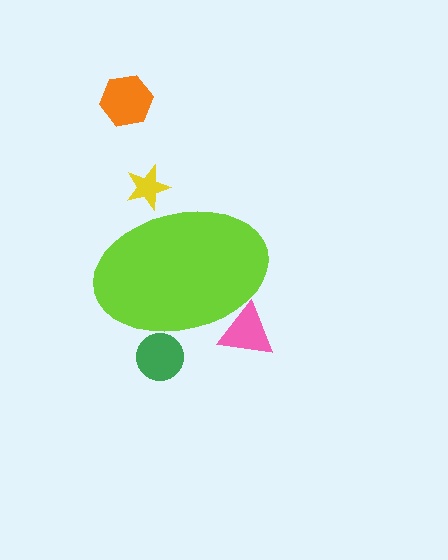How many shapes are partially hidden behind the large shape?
3 shapes are partially hidden.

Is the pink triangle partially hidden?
Yes, the pink triangle is partially hidden behind the lime ellipse.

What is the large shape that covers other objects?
A lime ellipse.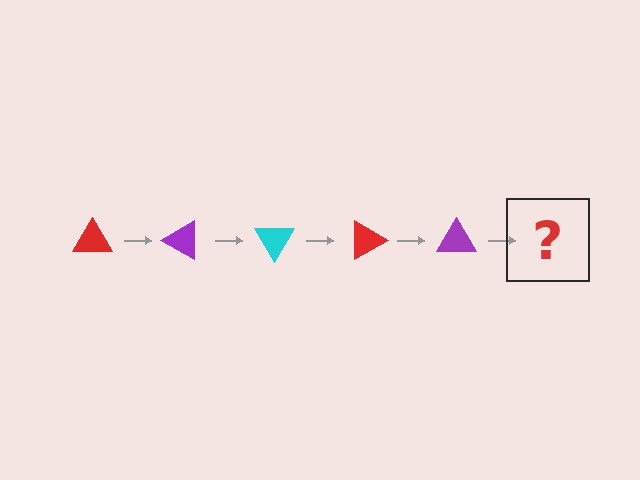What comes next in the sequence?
The next element should be a cyan triangle, rotated 150 degrees from the start.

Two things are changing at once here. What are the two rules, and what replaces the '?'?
The two rules are that it rotates 30 degrees each step and the color cycles through red, purple, and cyan. The '?' should be a cyan triangle, rotated 150 degrees from the start.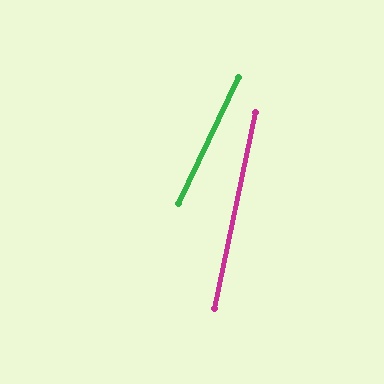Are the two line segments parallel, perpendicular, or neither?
Neither parallel nor perpendicular — they differ by about 13°.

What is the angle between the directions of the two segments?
Approximately 13 degrees.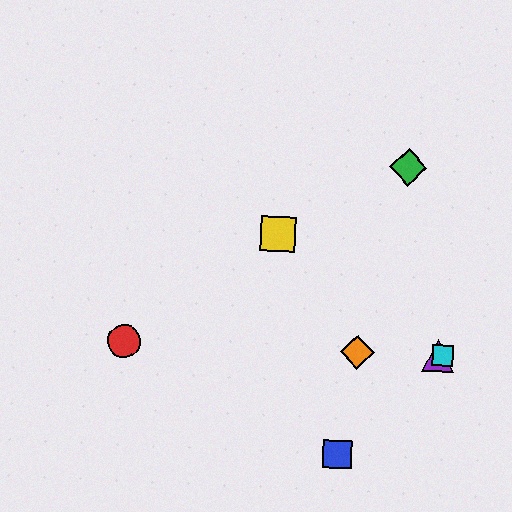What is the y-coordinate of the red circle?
The red circle is at y≈342.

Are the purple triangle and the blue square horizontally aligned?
No, the purple triangle is at y≈356 and the blue square is at y≈454.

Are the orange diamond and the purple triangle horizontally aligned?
Yes, both are at y≈352.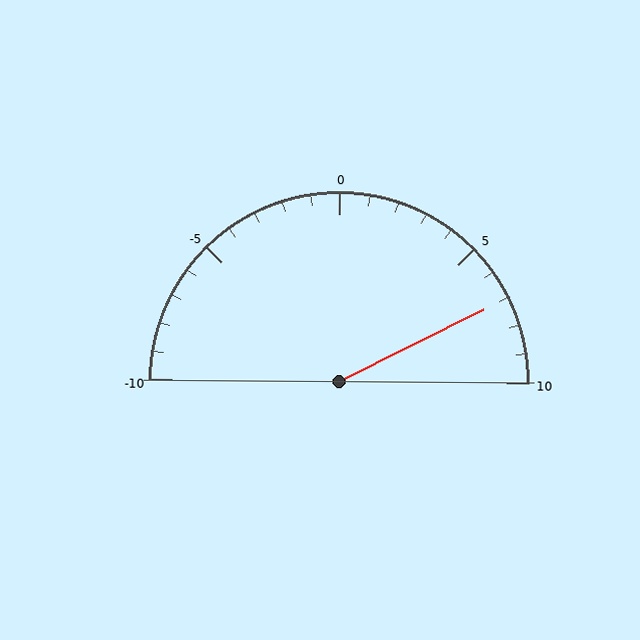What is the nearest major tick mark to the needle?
The nearest major tick mark is 5.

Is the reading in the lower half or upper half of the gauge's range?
The reading is in the upper half of the range (-10 to 10).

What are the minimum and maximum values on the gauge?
The gauge ranges from -10 to 10.